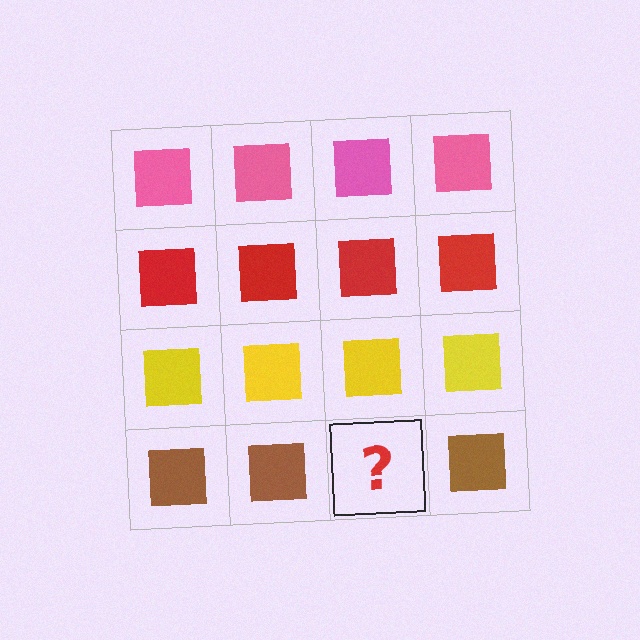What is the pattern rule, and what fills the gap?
The rule is that each row has a consistent color. The gap should be filled with a brown square.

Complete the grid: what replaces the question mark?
The question mark should be replaced with a brown square.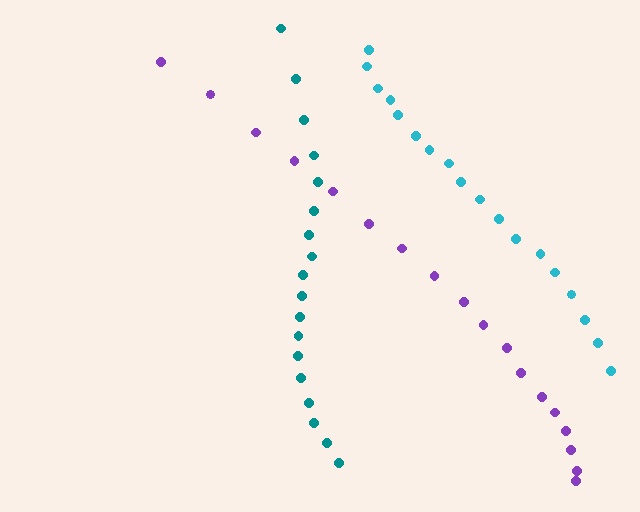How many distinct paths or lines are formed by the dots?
There are 3 distinct paths.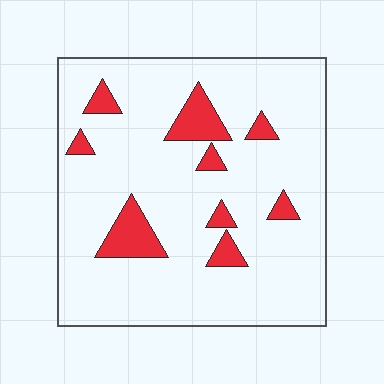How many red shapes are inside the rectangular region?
9.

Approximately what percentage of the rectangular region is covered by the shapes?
Approximately 10%.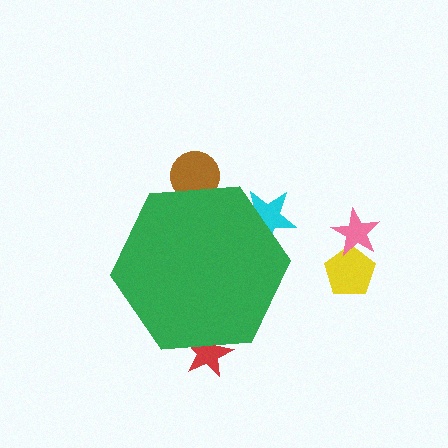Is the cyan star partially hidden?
Yes, the cyan star is partially hidden behind the green hexagon.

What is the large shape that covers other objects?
A green hexagon.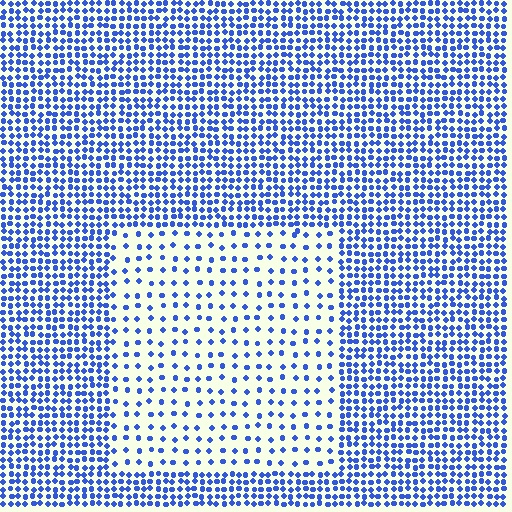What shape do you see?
I see a rectangle.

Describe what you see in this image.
The image contains small blue elements arranged at two different densities. A rectangle-shaped region is visible where the elements are less densely packed than the surrounding area.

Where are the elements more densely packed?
The elements are more densely packed outside the rectangle boundary.